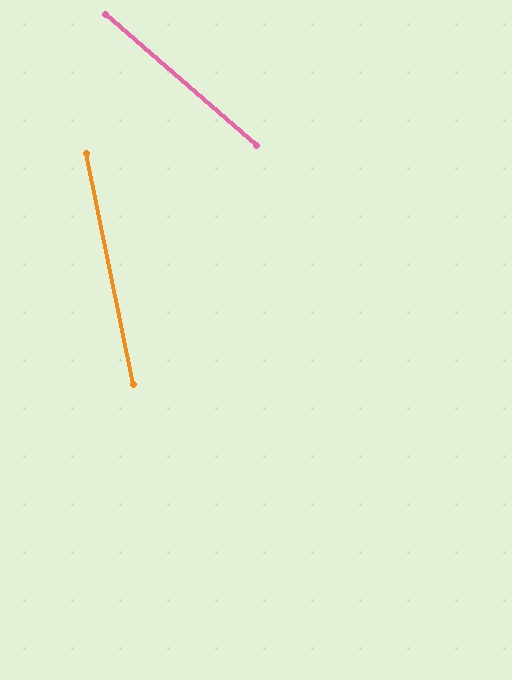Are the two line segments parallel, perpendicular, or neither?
Neither parallel nor perpendicular — they differ by about 38°.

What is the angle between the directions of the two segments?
Approximately 38 degrees.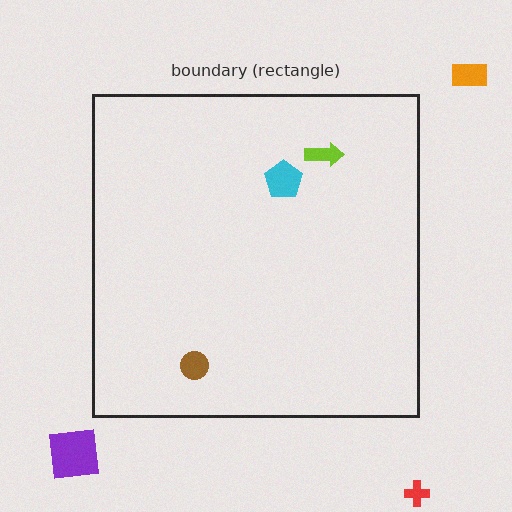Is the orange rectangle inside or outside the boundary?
Outside.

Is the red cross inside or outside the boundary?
Outside.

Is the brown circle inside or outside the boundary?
Inside.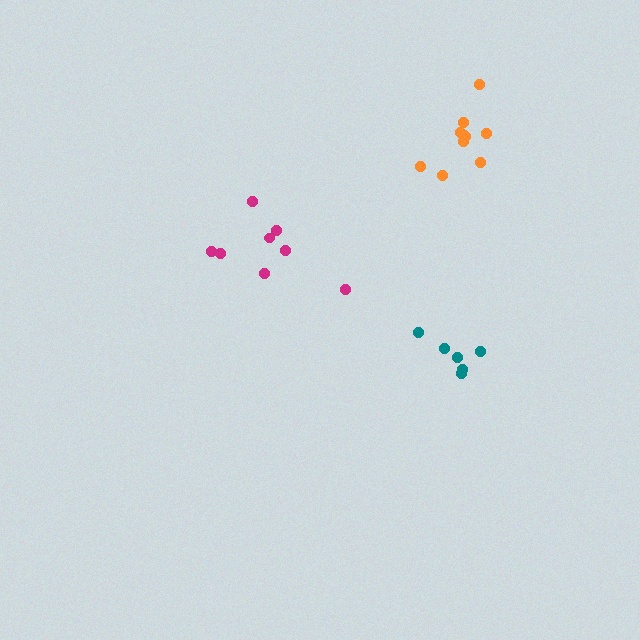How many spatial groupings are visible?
There are 3 spatial groupings.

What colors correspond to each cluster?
The clusters are colored: orange, teal, magenta.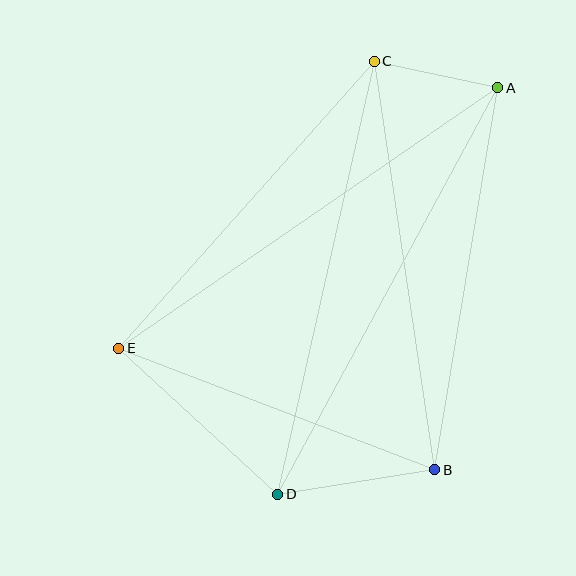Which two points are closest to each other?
Points A and C are closest to each other.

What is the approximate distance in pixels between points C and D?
The distance between C and D is approximately 444 pixels.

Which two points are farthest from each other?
Points A and D are farthest from each other.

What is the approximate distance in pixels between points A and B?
The distance between A and B is approximately 387 pixels.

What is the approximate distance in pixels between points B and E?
The distance between B and E is approximately 339 pixels.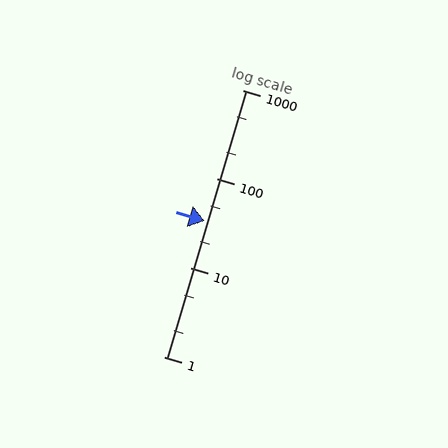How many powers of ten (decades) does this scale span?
The scale spans 3 decades, from 1 to 1000.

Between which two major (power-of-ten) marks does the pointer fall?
The pointer is between 10 and 100.